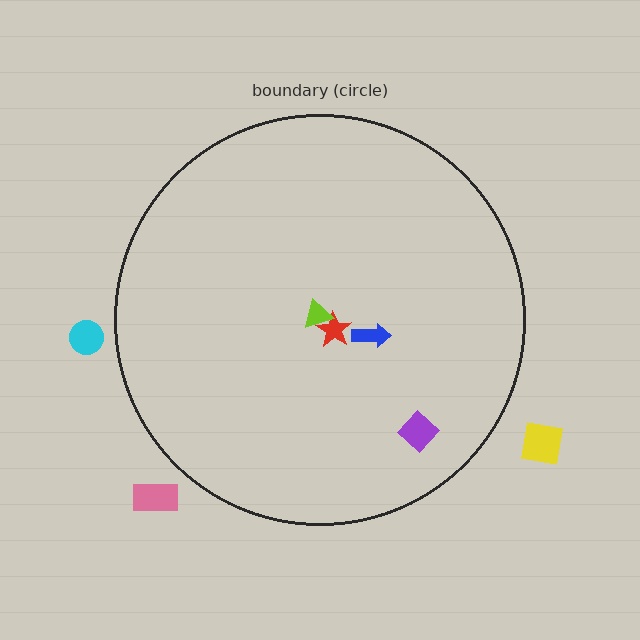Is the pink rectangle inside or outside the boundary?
Outside.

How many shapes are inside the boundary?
4 inside, 3 outside.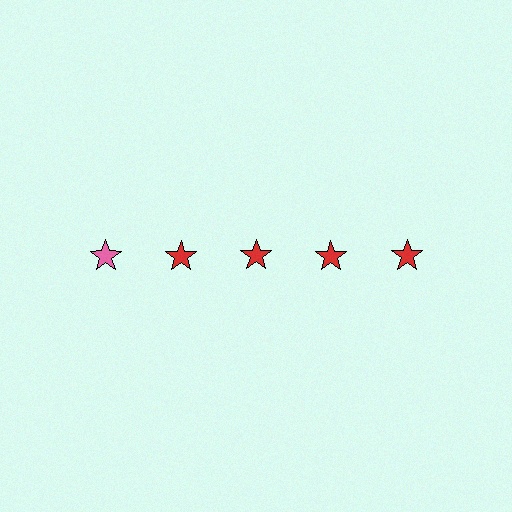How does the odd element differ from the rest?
It has a different color: pink instead of red.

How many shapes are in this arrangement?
There are 5 shapes arranged in a grid pattern.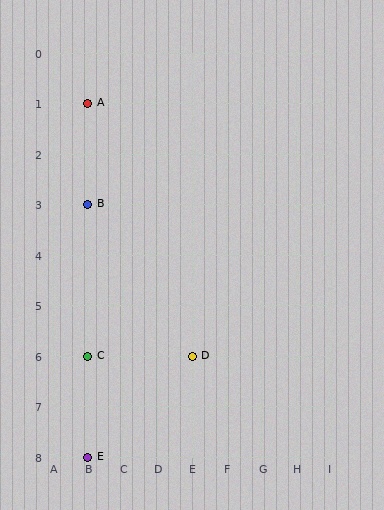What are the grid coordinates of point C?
Point C is at grid coordinates (B, 6).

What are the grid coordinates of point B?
Point B is at grid coordinates (B, 3).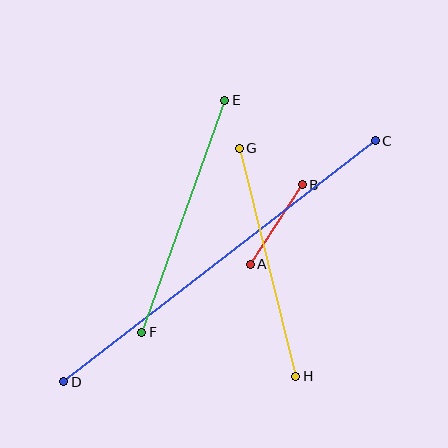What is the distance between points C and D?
The distance is approximately 394 pixels.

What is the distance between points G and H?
The distance is approximately 235 pixels.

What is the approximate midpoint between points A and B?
The midpoint is at approximately (276, 225) pixels.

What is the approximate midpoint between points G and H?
The midpoint is at approximately (268, 262) pixels.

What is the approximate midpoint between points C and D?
The midpoint is at approximately (220, 261) pixels.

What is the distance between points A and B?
The distance is approximately 95 pixels.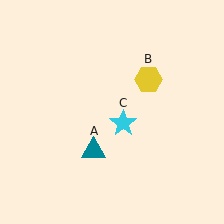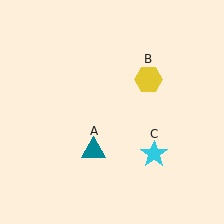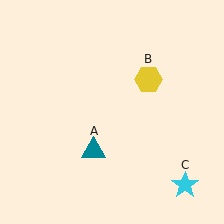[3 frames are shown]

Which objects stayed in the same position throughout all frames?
Teal triangle (object A) and yellow hexagon (object B) remained stationary.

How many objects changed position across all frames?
1 object changed position: cyan star (object C).